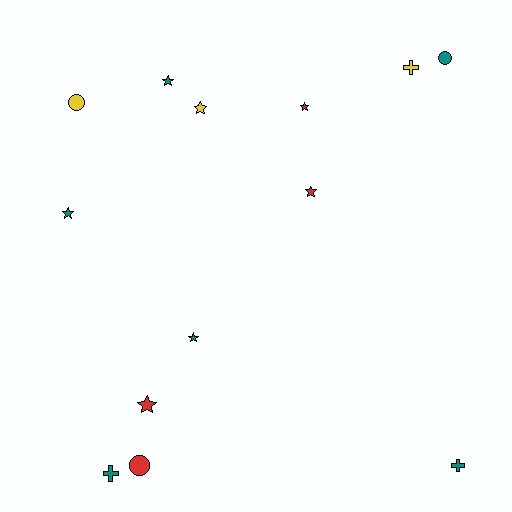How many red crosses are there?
There are no red crosses.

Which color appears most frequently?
Teal, with 6 objects.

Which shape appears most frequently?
Star, with 7 objects.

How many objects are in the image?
There are 13 objects.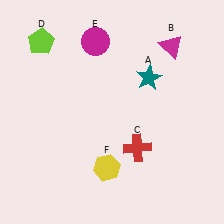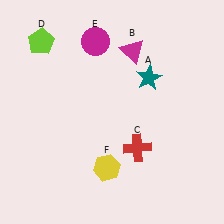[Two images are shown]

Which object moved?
The magenta triangle (B) moved left.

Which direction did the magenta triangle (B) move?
The magenta triangle (B) moved left.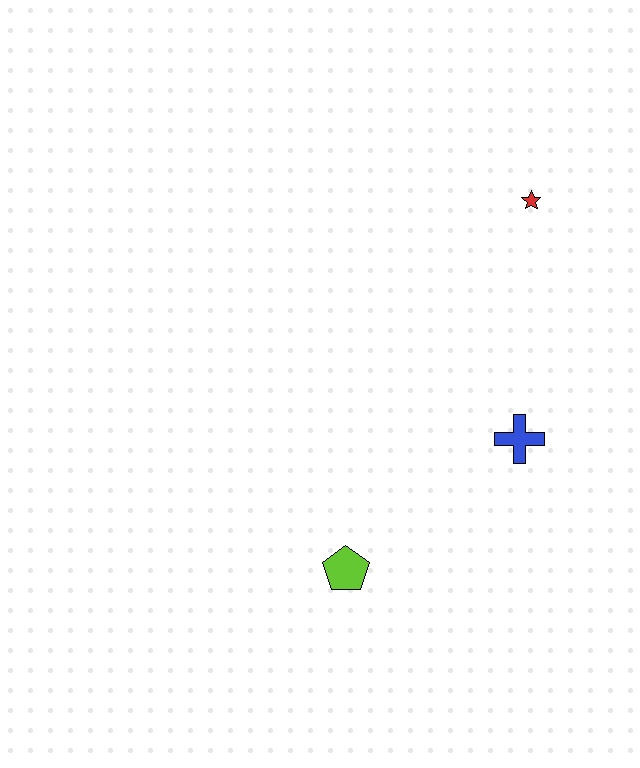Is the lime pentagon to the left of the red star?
Yes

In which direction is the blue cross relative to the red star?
The blue cross is below the red star.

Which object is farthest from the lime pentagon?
The red star is farthest from the lime pentagon.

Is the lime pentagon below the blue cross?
Yes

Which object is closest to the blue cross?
The lime pentagon is closest to the blue cross.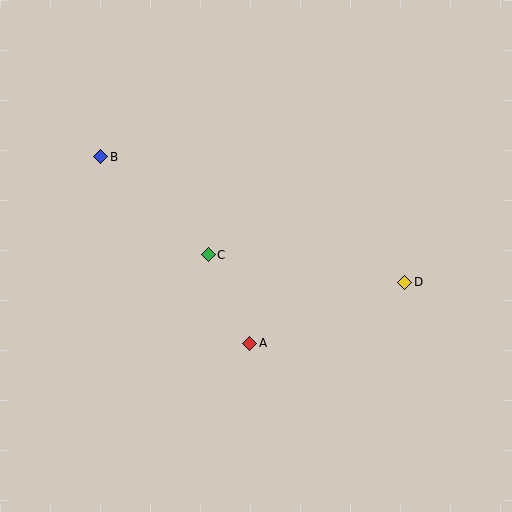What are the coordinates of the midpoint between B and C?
The midpoint between B and C is at (155, 206).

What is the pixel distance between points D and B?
The distance between D and B is 329 pixels.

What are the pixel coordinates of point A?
Point A is at (250, 343).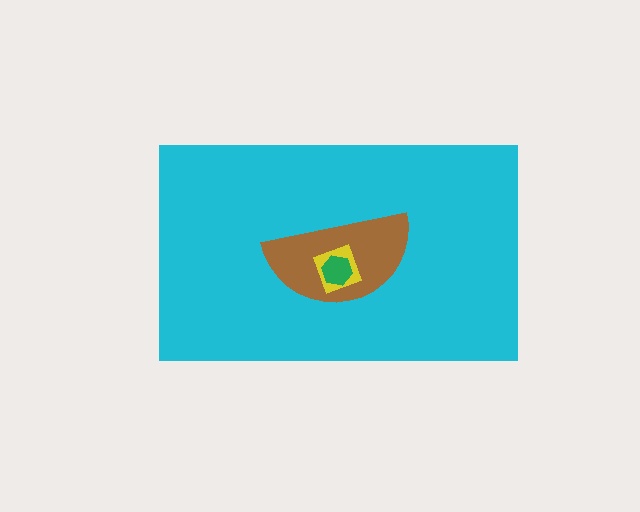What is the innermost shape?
The green hexagon.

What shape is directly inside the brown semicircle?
The yellow diamond.